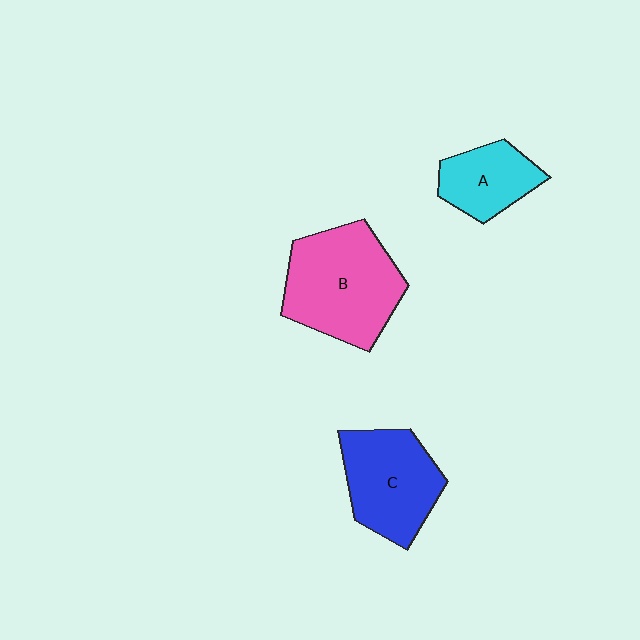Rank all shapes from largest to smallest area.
From largest to smallest: B (pink), C (blue), A (cyan).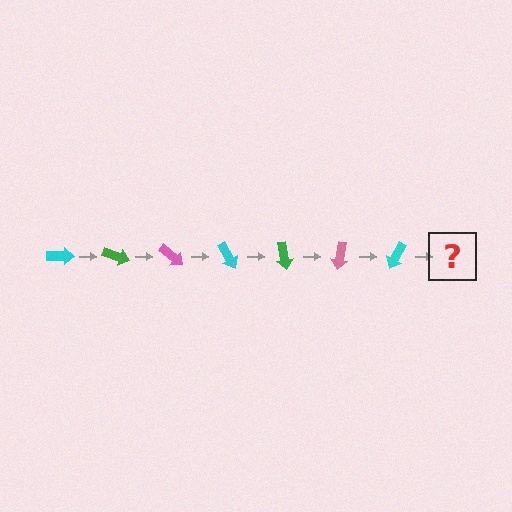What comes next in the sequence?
The next element should be a green arrow, rotated 140 degrees from the start.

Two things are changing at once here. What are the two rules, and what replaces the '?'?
The two rules are that it rotates 20 degrees each step and the color cycles through cyan, green, and pink. The '?' should be a green arrow, rotated 140 degrees from the start.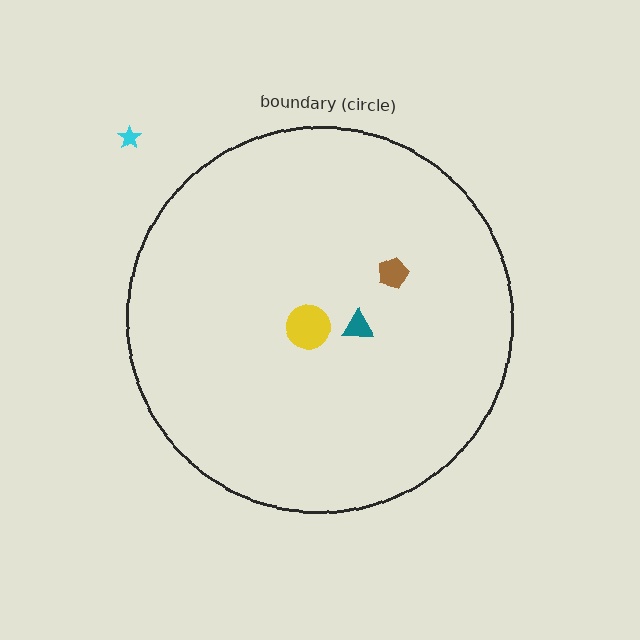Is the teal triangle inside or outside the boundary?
Inside.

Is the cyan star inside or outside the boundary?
Outside.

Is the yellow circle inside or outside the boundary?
Inside.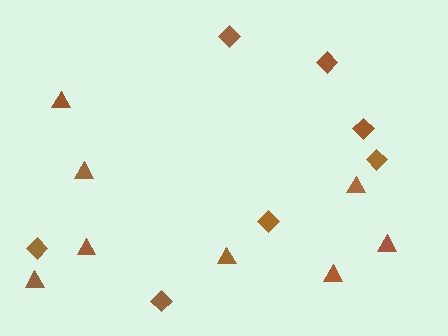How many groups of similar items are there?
There are 2 groups: one group of diamonds (7) and one group of triangles (8).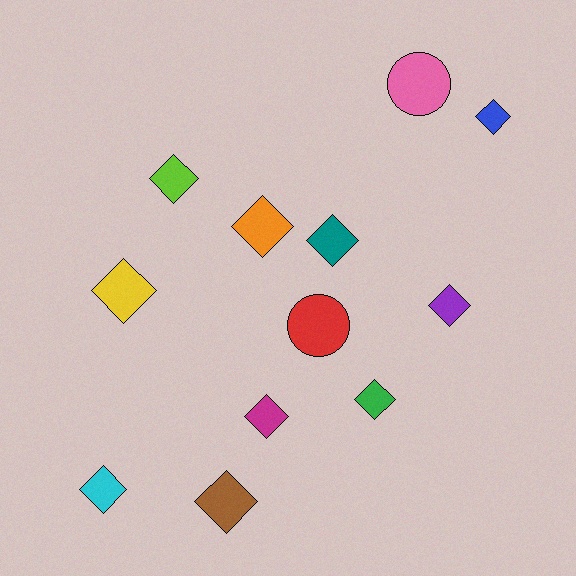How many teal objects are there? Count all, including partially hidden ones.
There is 1 teal object.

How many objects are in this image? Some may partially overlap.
There are 12 objects.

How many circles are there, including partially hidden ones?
There are 2 circles.